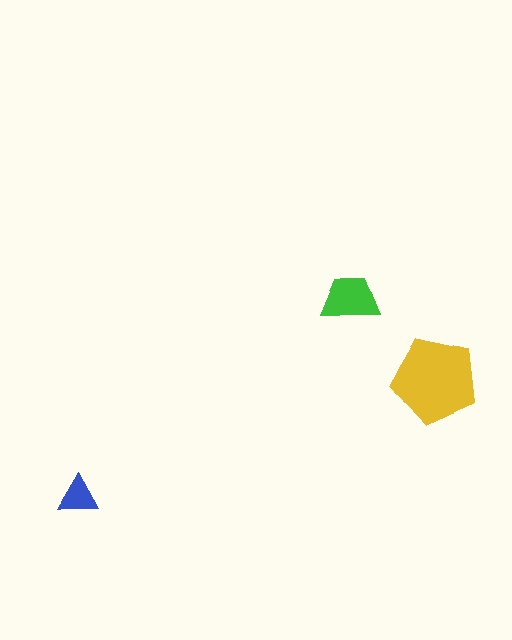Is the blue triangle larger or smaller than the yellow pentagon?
Smaller.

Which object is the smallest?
The blue triangle.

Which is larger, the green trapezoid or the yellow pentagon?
The yellow pentagon.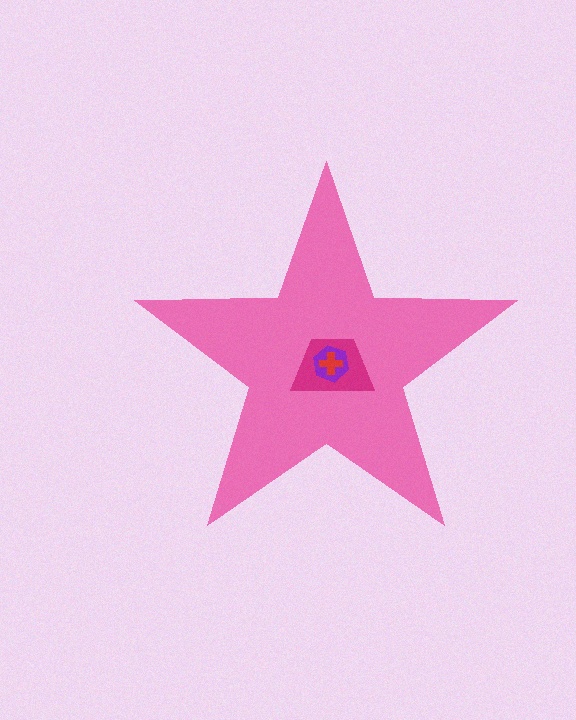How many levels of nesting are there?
4.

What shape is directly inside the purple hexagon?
The red cross.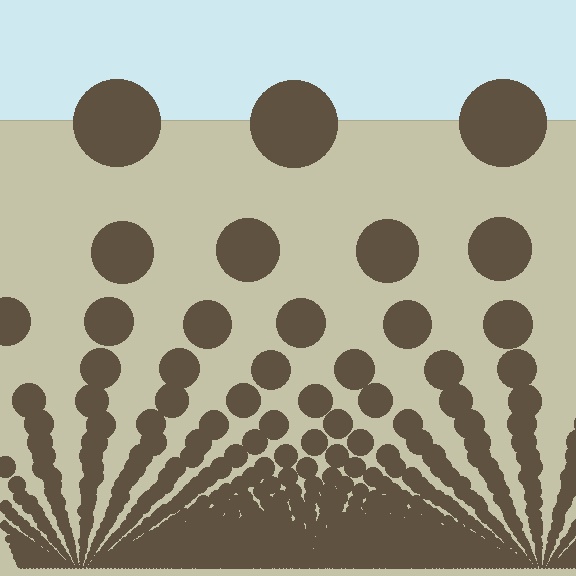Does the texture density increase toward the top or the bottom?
Density increases toward the bottom.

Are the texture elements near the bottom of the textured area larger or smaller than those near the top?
Smaller. The gradient is inverted — elements near the bottom are smaller and denser.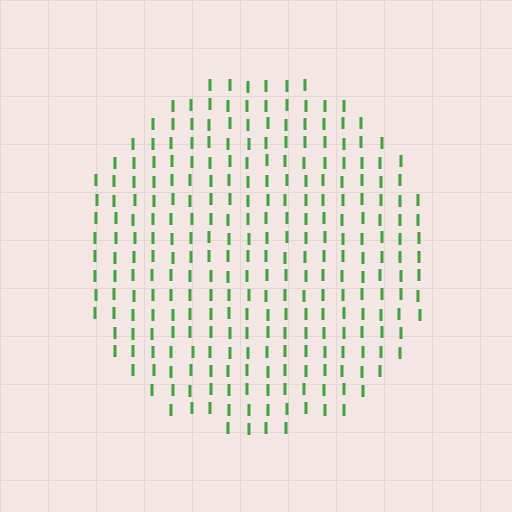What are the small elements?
The small elements are letter I's.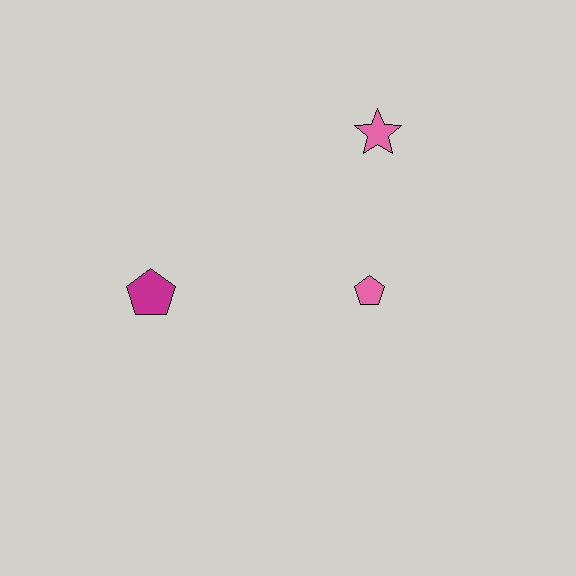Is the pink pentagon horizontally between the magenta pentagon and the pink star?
Yes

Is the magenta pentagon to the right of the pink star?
No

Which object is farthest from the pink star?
The magenta pentagon is farthest from the pink star.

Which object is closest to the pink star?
The pink pentagon is closest to the pink star.